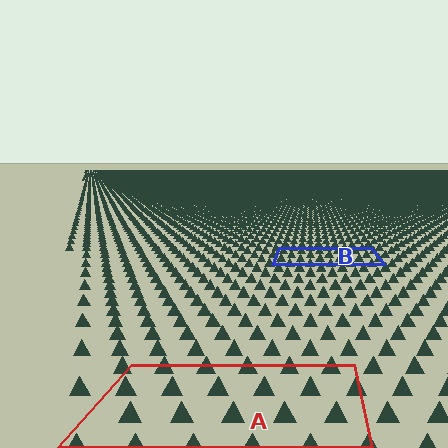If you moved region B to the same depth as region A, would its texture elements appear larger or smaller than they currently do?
They would appear larger. At a closer depth, the same texture elements are projected at a bigger on-screen size.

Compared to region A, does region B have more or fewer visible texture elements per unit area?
Region B has more texture elements per unit area — they are packed more densely because it is farther away.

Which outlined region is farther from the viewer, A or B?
Region B is farther from the viewer — the texture elements inside it appear smaller and more densely packed.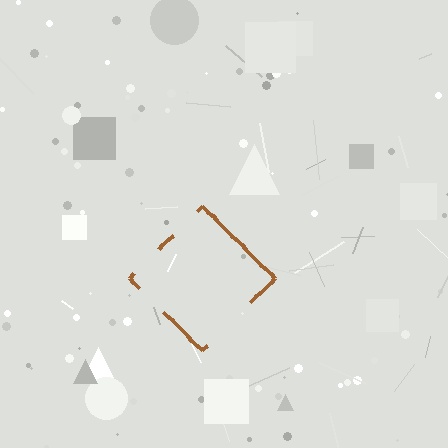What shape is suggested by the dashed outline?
The dashed outline suggests a diamond.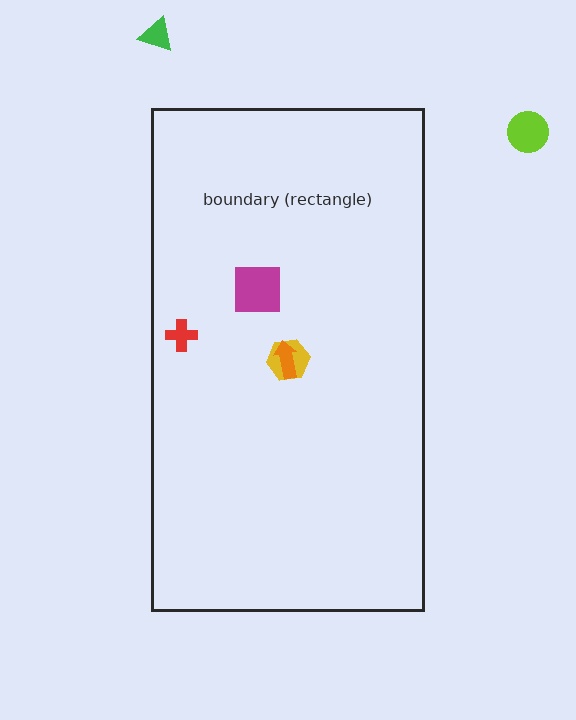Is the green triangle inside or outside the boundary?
Outside.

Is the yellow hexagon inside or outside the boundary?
Inside.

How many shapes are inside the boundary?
4 inside, 2 outside.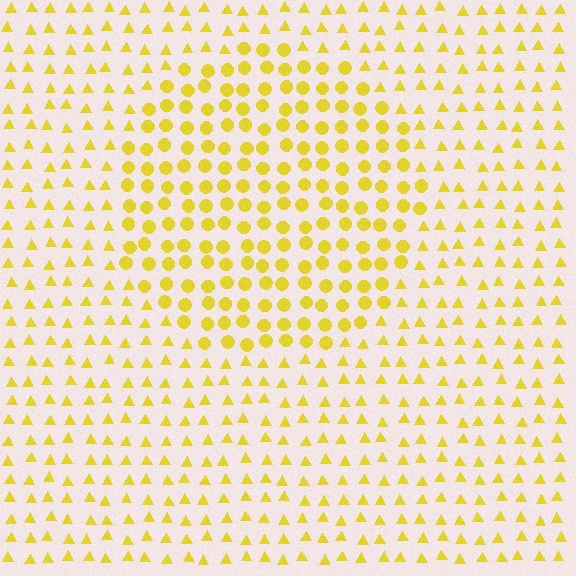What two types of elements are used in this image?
The image uses circles inside the circle region and triangles outside it.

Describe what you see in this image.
The image is filled with small yellow elements arranged in a uniform grid. A circle-shaped region contains circles, while the surrounding area contains triangles. The boundary is defined purely by the change in element shape.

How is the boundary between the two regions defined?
The boundary is defined by a change in element shape: circles inside vs. triangles outside. All elements share the same color and spacing.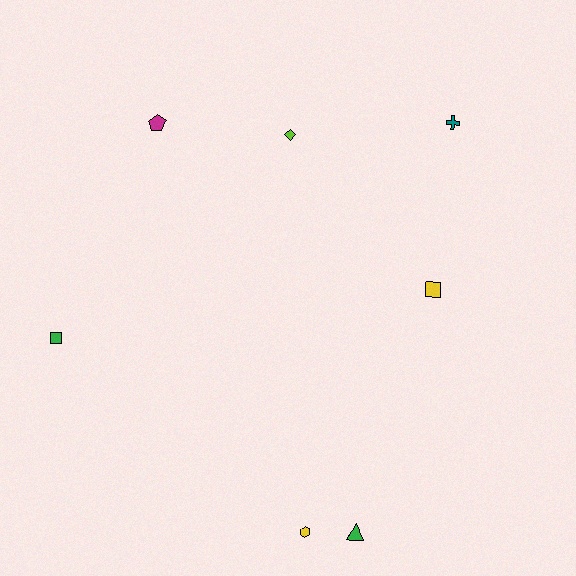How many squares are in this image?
There are 2 squares.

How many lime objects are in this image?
There is 1 lime object.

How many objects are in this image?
There are 7 objects.